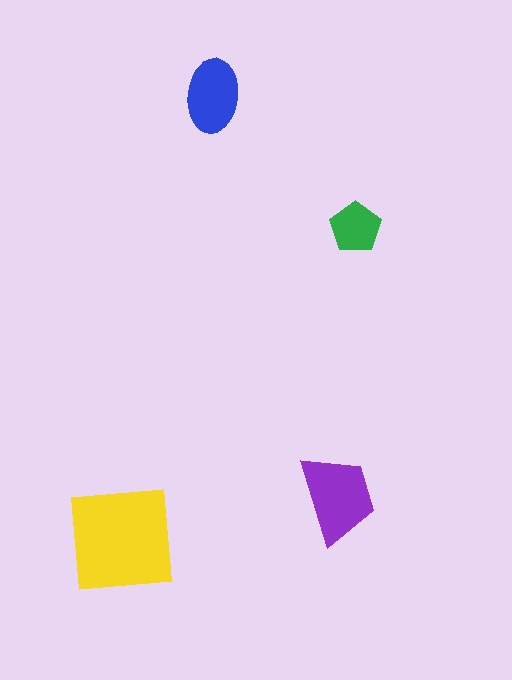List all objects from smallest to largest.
The green pentagon, the blue ellipse, the purple trapezoid, the yellow square.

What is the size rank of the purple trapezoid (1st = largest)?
2nd.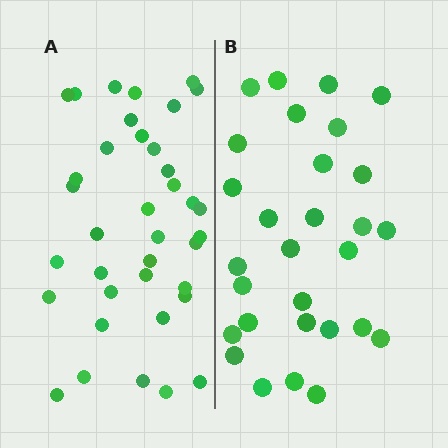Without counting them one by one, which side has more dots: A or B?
Region A (the left region) has more dots.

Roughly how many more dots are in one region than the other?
Region A has roughly 8 or so more dots than region B.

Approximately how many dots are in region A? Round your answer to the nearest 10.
About 40 dots. (The exact count is 37, which rounds to 40.)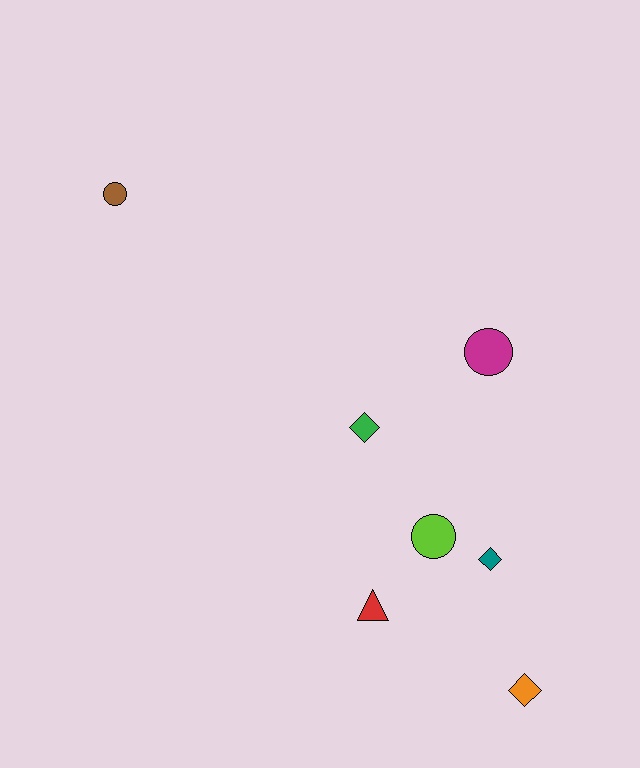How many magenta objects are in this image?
There is 1 magenta object.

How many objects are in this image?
There are 7 objects.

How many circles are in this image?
There are 3 circles.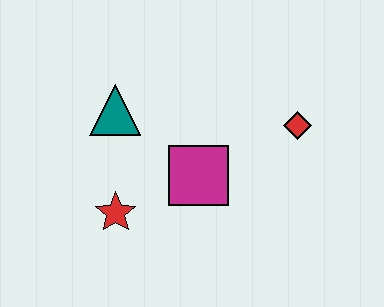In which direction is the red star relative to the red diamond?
The red star is to the left of the red diamond.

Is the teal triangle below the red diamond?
No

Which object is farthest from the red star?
The red diamond is farthest from the red star.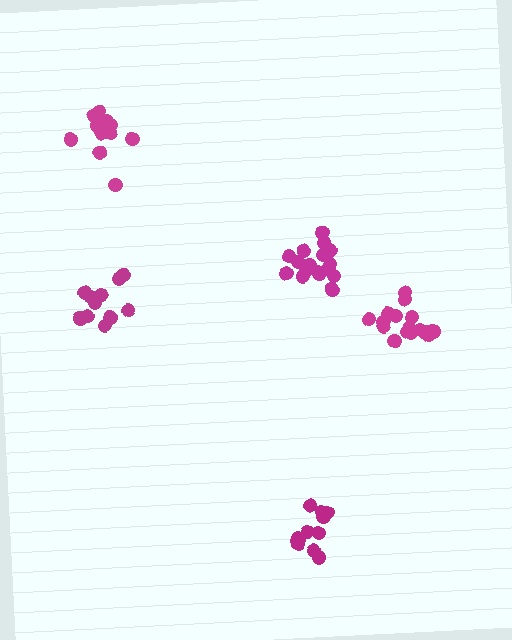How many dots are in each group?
Group 1: 16 dots, Group 2: 14 dots, Group 3: 12 dots, Group 4: 18 dots, Group 5: 13 dots (73 total).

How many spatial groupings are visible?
There are 5 spatial groupings.